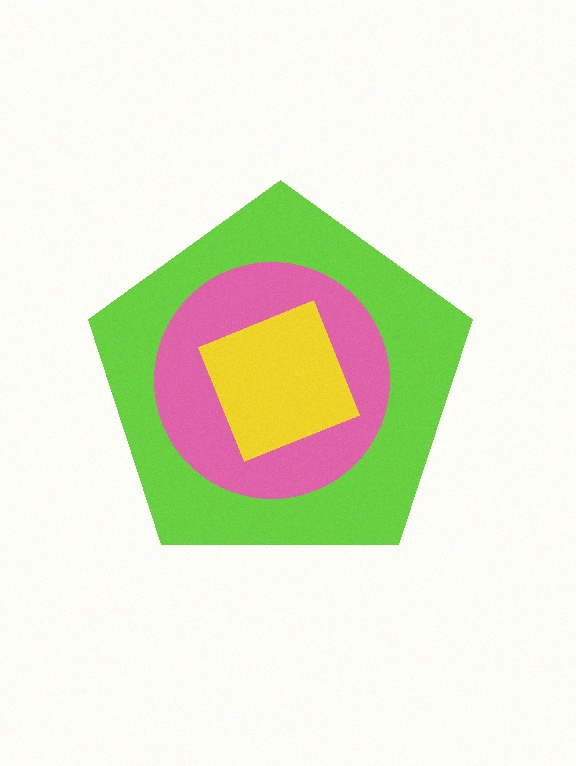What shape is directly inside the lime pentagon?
The pink circle.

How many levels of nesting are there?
3.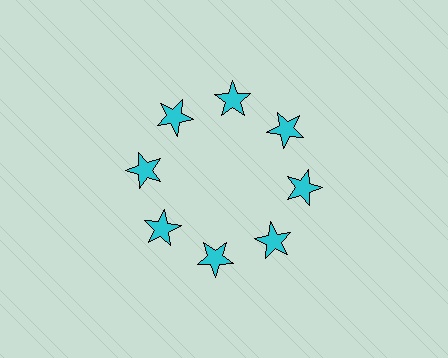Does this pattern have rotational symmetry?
Yes, this pattern has 8-fold rotational symmetry. It looks the same after rotating 45 degrees around the center.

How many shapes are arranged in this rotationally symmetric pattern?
There are 8 shapes, arranged in 8 groups of 1.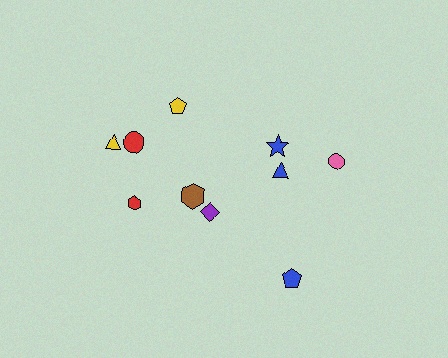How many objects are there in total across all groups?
There are 10 objects.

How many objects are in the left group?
There are 6 objects.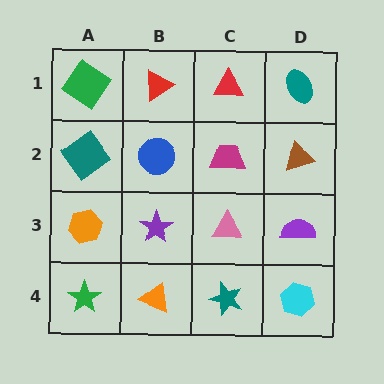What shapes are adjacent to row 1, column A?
A teal diamond (row 2, column A), a red triangle (row 1, column B).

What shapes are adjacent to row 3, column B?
A blue circle (row 2, column B), an orange triangle (row 4, column B), an orange hexagon (row 3, column A), a pink triangle (row 3, column C).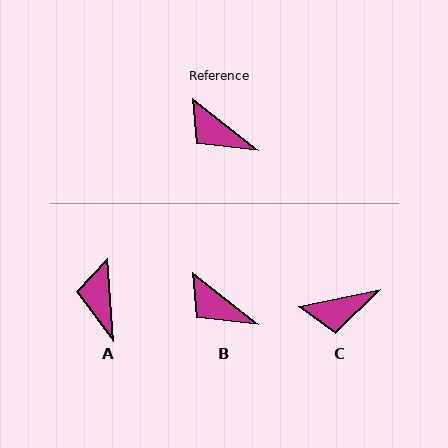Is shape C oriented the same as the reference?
No, it is off by about 50 degrees.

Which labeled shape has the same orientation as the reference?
B.